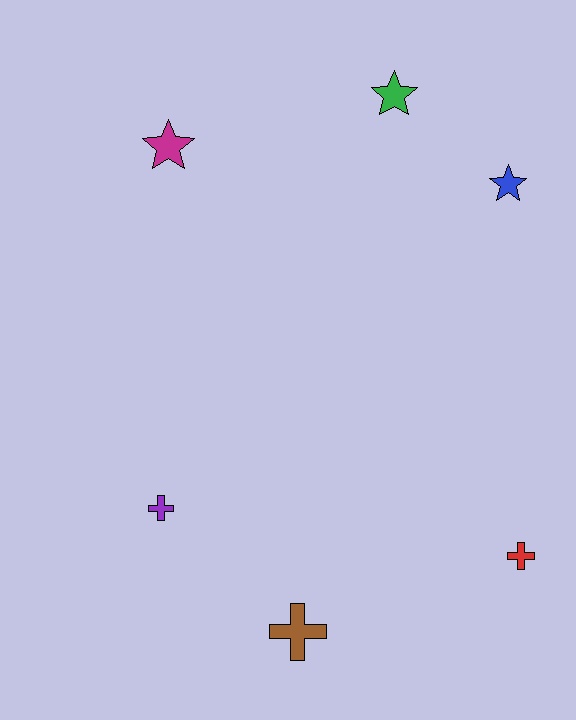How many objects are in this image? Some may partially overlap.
There are 6 objects.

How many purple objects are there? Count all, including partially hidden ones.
There is 1 purple object.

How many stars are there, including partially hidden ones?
There are 3 stars.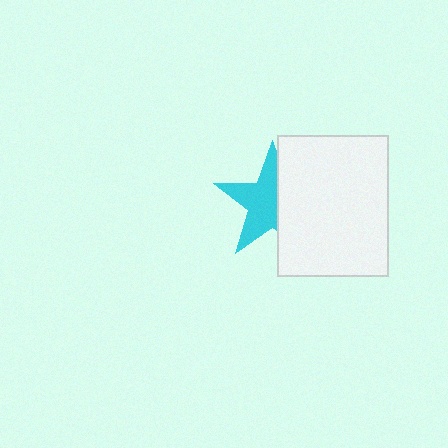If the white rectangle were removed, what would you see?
You would see the complete cyan star.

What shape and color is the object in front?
The object in front is a white rectangle.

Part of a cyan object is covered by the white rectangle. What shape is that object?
It is a star.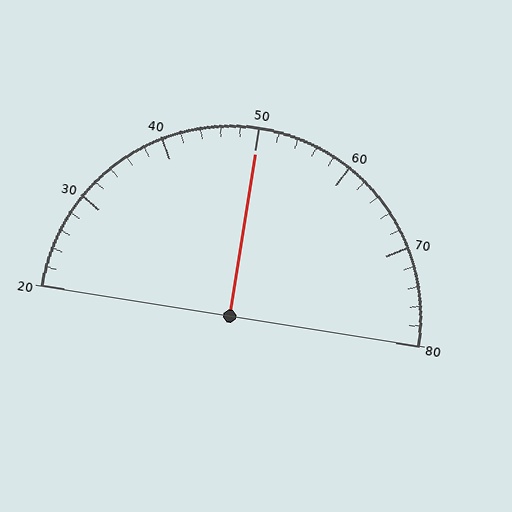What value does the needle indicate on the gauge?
The needle indicates approximately 50.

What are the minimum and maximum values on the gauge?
The gauge ranges from 20 to 80.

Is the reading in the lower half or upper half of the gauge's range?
The reading is in the upper half of the range (20 to 80).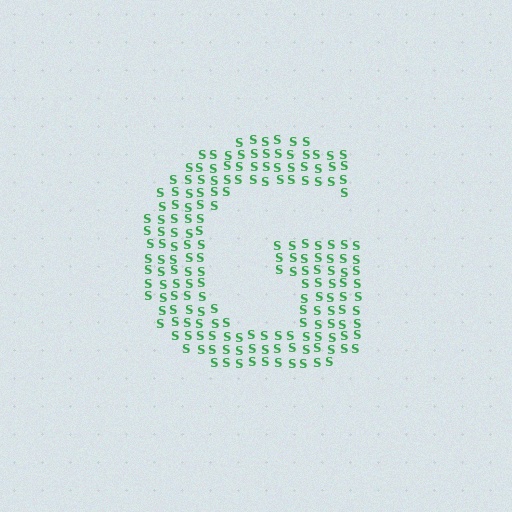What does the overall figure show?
The overall figure shows the letter G.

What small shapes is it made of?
It is made of small letter S's.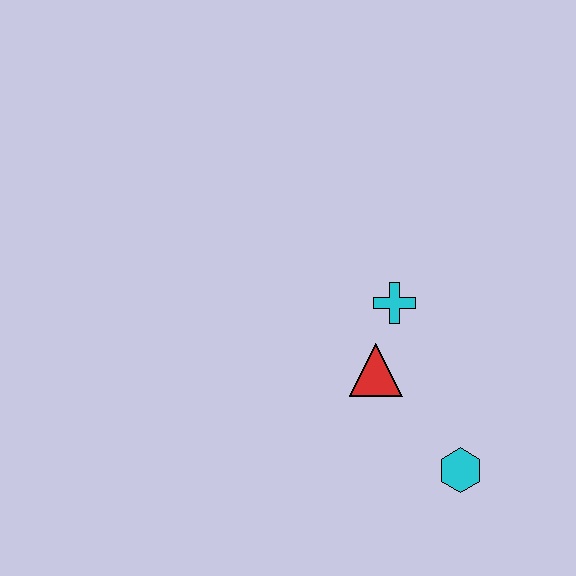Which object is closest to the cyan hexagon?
The red triangle is closest to the cyan hexagon.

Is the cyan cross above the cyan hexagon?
Yes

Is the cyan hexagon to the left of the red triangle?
No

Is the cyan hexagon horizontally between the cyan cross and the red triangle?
No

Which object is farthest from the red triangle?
The cyan hexagon is farthest from the red triangle.